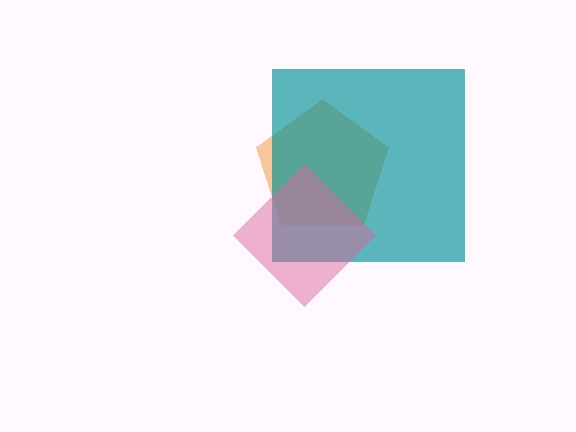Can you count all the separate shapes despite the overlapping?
Yes, there are 3 separate shapes.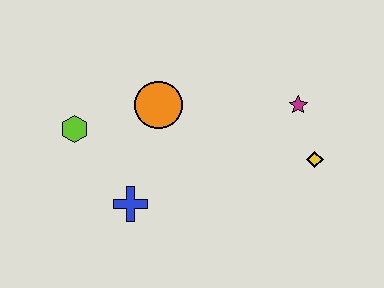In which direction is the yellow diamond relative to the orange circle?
The yellow diamond is to the right of the orange circle.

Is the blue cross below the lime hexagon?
Yes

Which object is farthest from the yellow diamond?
The lime hexagon is farthest from the yellow diamond.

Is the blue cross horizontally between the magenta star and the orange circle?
No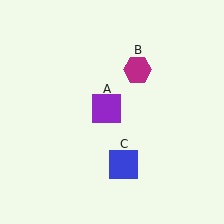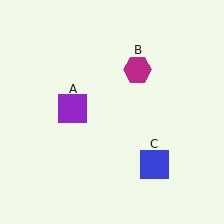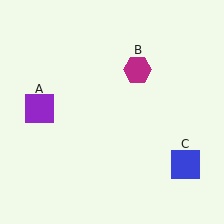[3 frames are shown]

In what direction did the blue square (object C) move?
The blue square (object C) moved right.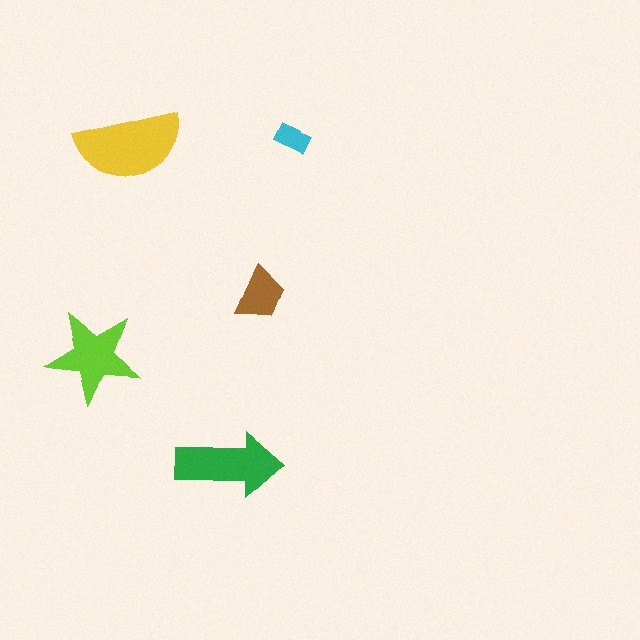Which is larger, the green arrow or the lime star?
The green arrow.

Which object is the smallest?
The cyan rectangle.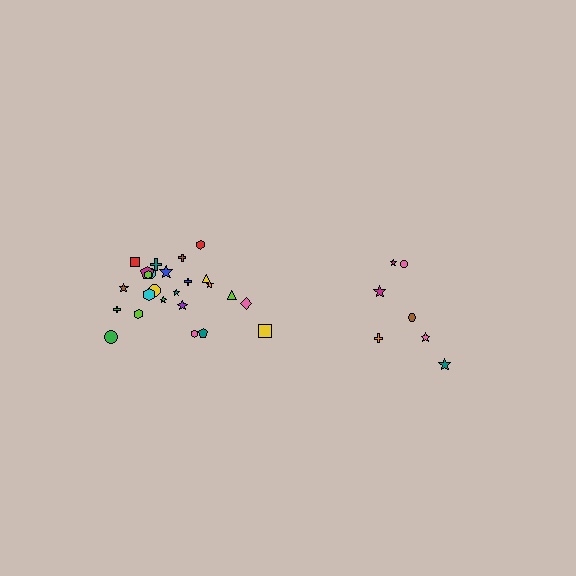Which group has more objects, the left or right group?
The left group.